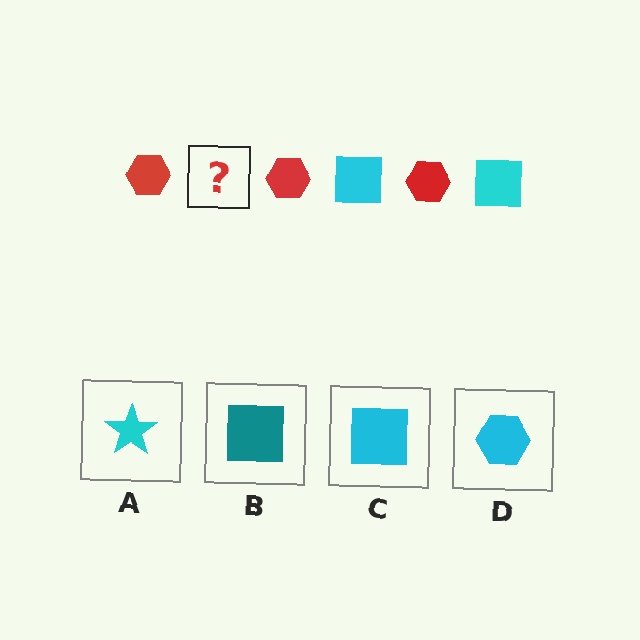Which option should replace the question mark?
Option C.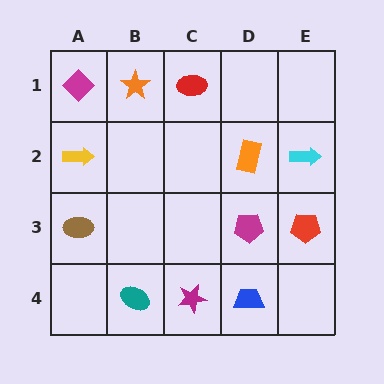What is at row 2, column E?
A cyan arrow.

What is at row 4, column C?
A magenta star.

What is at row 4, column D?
A blue trapezoid.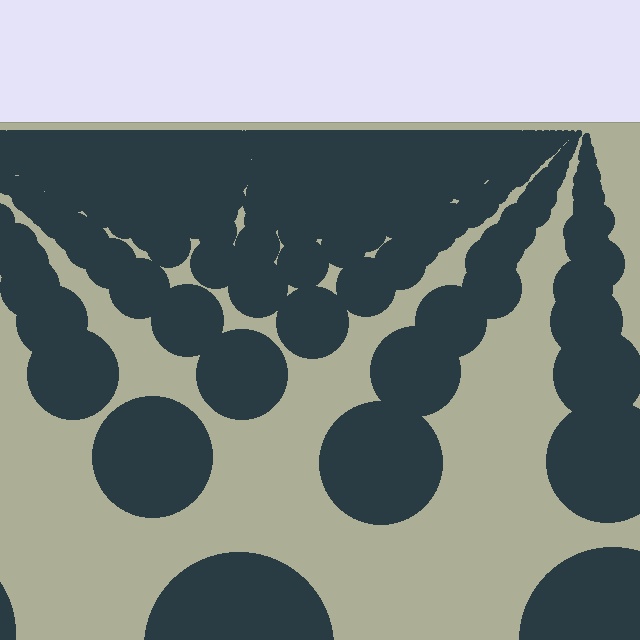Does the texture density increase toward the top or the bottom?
Density increases toward the top.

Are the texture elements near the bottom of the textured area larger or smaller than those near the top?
Larger. Near the bottom, elements are closer to the viewer and appear at a bigger on-screen size.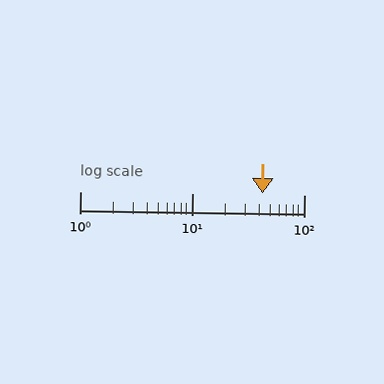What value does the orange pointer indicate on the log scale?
The pointer indicates approximately 43.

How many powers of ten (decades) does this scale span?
The scale spans 2 decades, from 1 to 100.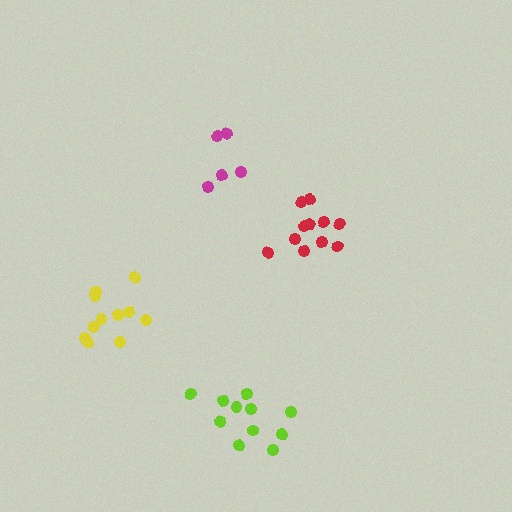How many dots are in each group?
Group 1: 11 dots, Group 2: 11 dots, Group 3: 11 dots, Group 4: 5 dots (38 total).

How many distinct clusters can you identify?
There are 4 distinct clusters.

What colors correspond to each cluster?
The clusters are colored: red, lime, yellow, magenta.